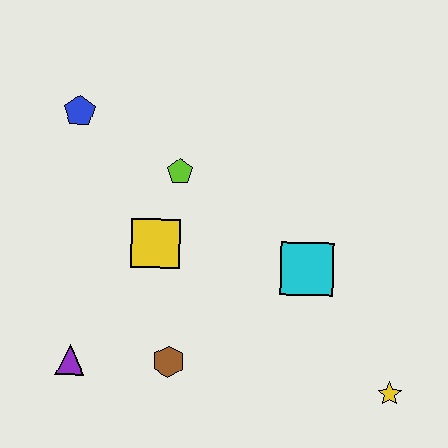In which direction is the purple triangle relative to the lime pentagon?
The purple triangle is below the lime pentagon.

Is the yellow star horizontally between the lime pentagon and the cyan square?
No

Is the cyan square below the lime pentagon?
Yes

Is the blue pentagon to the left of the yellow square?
Yes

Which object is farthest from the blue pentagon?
The yellow star is farthest from the blue pentagon.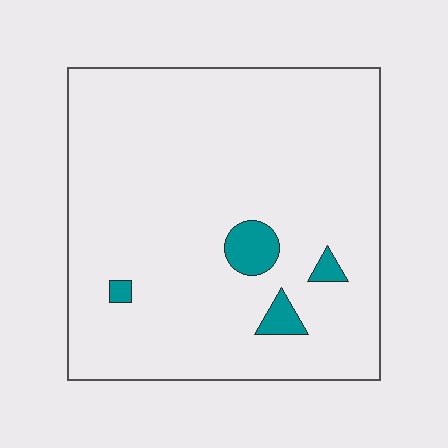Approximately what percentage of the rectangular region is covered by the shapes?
Approximately 5%.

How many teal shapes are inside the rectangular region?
4.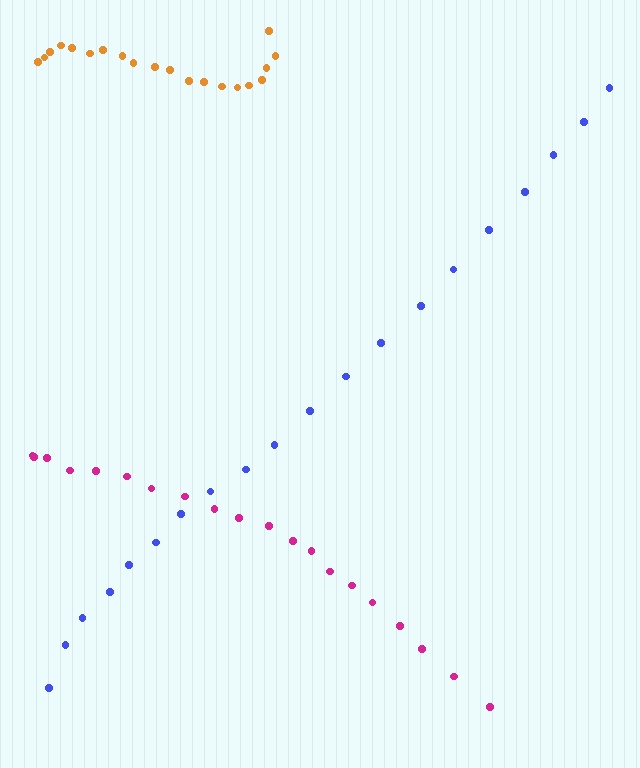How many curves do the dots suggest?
There are 3 distinct paths.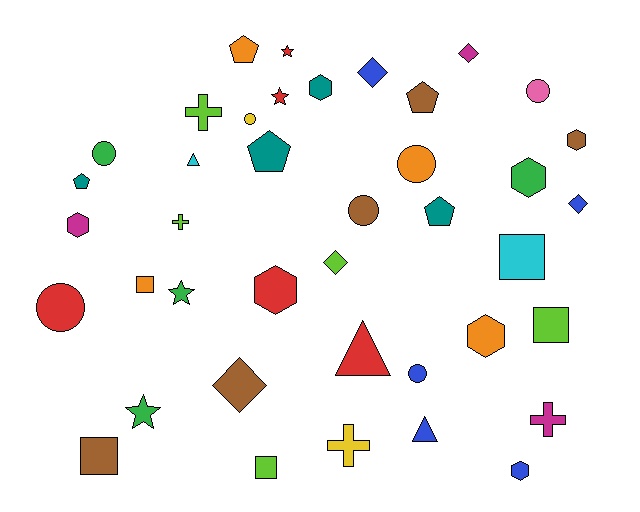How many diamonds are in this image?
There are 5 diamonds.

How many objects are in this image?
There are 40 objects.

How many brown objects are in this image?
There are 5 brown objects.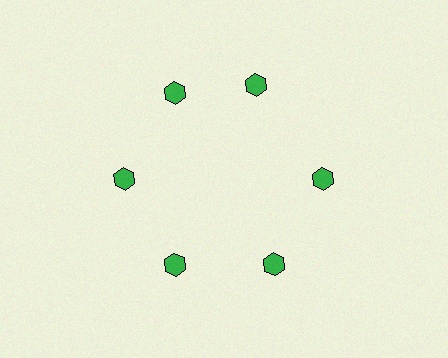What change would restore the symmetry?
The symmetry would be restored by rotating it back into even spacing with its neighbors so that all 6 hexagons sit at equal angles and equal distance from the center.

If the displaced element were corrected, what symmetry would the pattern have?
It would have 6-fold rotational symmetry — the pattern would map onto itself every 60 degrees.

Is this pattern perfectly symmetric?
No. The 6 green hexagons are arranged in a ring, but one element near the 1 o'clock position is rotated out of alignment along the ring, breaking the 6-fold rotational symmetry.